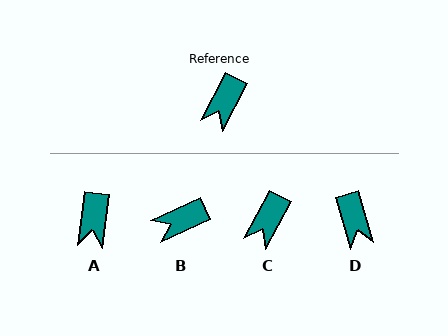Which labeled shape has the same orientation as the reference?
C.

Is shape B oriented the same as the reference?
No, it is off by about 37 degrees.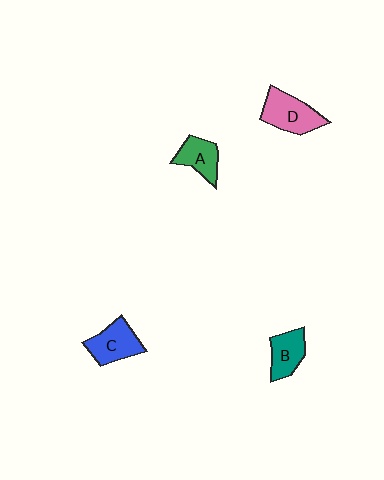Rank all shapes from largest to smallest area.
From largest to smallest: D (pink), C (blue), B (teal), A (green).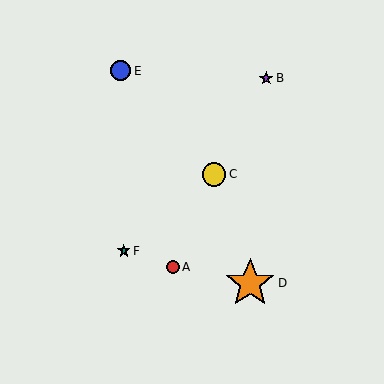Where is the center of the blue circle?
The center of the blue circle is at (121, 71).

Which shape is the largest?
The orange star (labeled D) is the largest.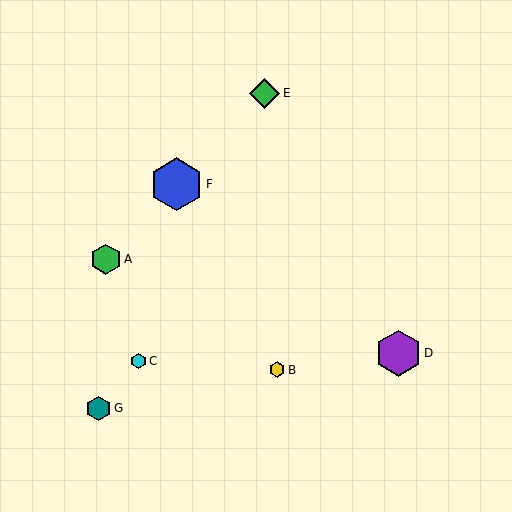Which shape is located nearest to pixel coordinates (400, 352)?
The purple hexagon (labeled D) at (398, 353) is nearest to that location.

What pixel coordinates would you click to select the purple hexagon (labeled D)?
Click at (398, 353) to select the purple hexagon D.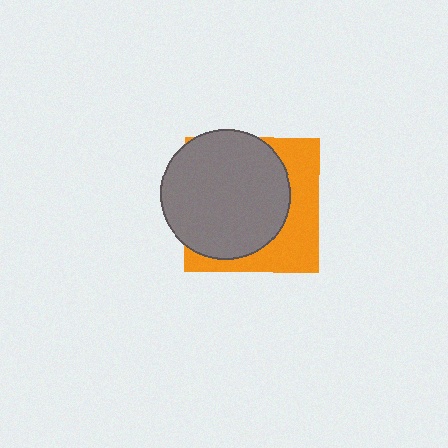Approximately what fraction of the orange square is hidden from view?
Roughly 63% of the orange square is hidden behind the gray circle.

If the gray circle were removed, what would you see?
You would see the complete orange square.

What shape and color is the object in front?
The object in front is a gray circle.